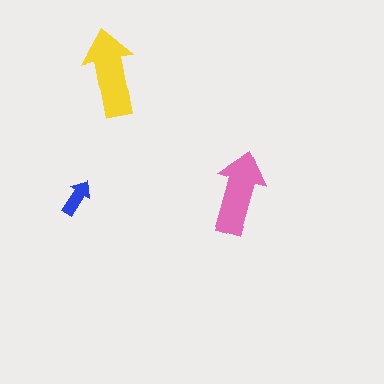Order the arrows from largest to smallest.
the yellow one, the pink one, the blue one.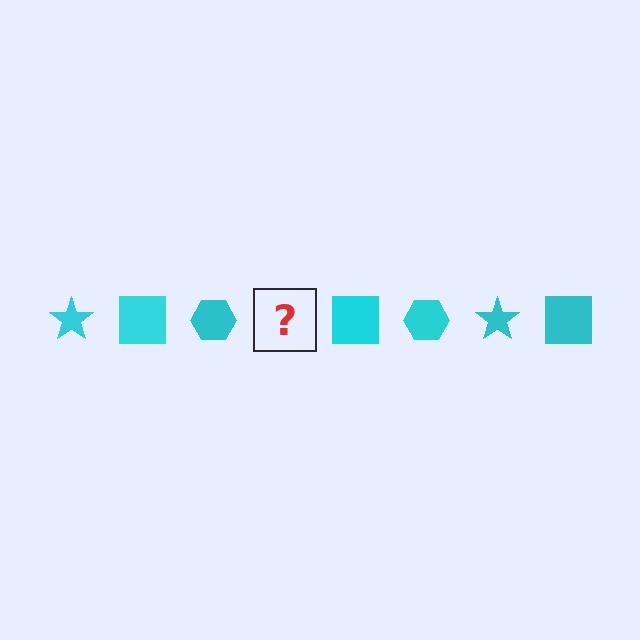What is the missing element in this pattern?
The missing element is a cyan star.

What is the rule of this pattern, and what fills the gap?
The rule is that the pattern cycles through star, square, hexagon shapes in cyan. The gap should be filled with a cyan star.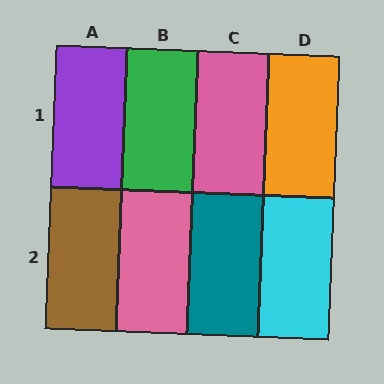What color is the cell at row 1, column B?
Green.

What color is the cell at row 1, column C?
Pink.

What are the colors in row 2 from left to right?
Brown, pink, teal, cyan.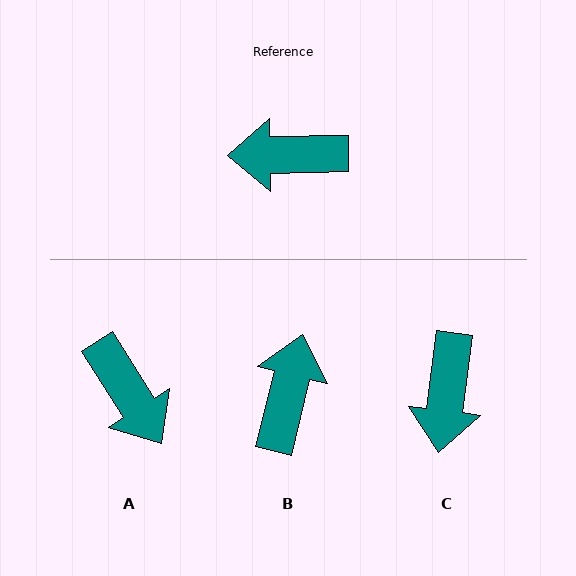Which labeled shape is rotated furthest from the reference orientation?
A, about 121 degrees away.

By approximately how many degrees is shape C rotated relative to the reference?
Approximately 82 degrees counter-clockwise.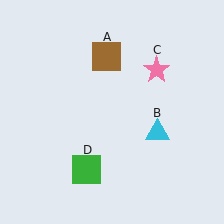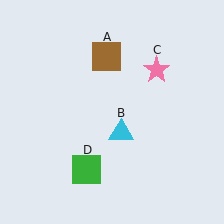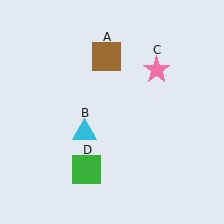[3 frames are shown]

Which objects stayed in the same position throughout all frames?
Brown square (object A) and pink star (object C) and green square (object D) remained stationary.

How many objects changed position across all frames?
1 object changed position: cyan triangle (object B).